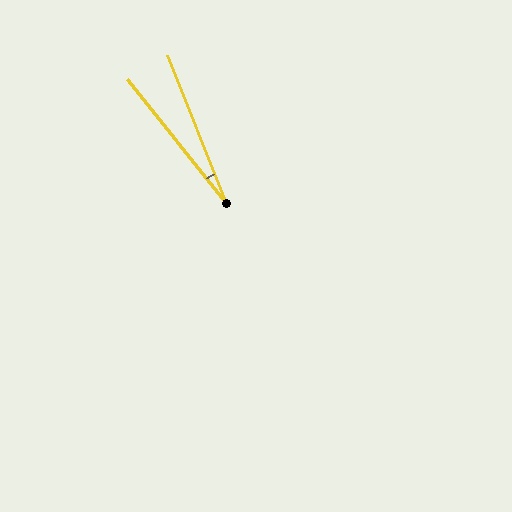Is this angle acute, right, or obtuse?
It is acute.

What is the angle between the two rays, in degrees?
Approximately 17 degrees.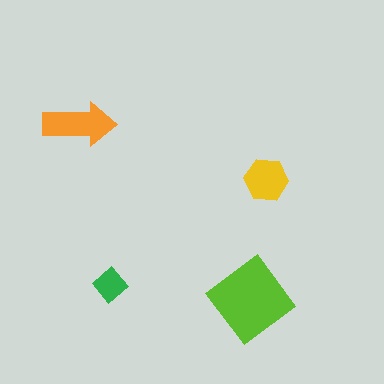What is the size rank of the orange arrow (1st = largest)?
2nd.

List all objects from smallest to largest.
The green diamond, the yellow hexagon, the orange arrow, the lime diamond.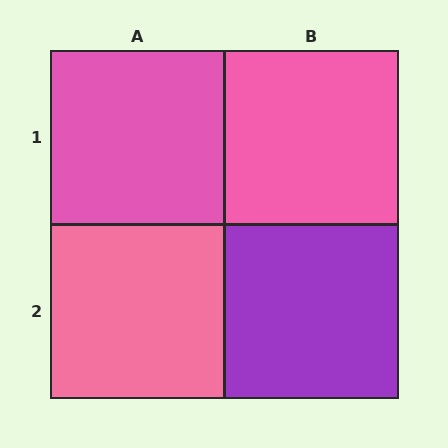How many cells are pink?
3 cells are pink.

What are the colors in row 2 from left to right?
Pink, purple.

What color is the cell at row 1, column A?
Pink.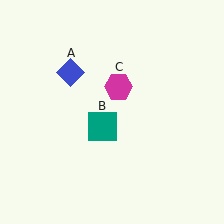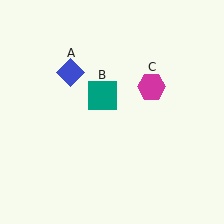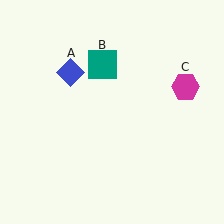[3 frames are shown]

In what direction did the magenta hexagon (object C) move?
The magenta hexagon (object C) moved right.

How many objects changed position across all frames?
2 objects changed position: teal square (object B), magenta hexagon (object C).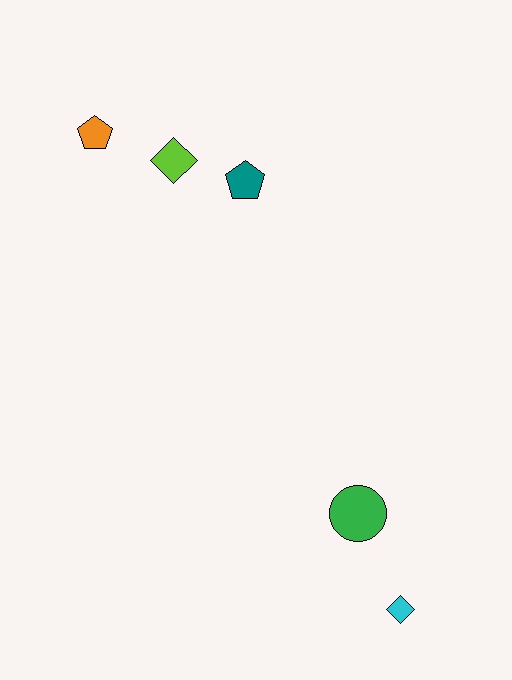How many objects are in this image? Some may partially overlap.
There are 5 objects.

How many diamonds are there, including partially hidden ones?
There are 2 diamonds.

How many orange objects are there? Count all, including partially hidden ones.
There is 1 orange object.